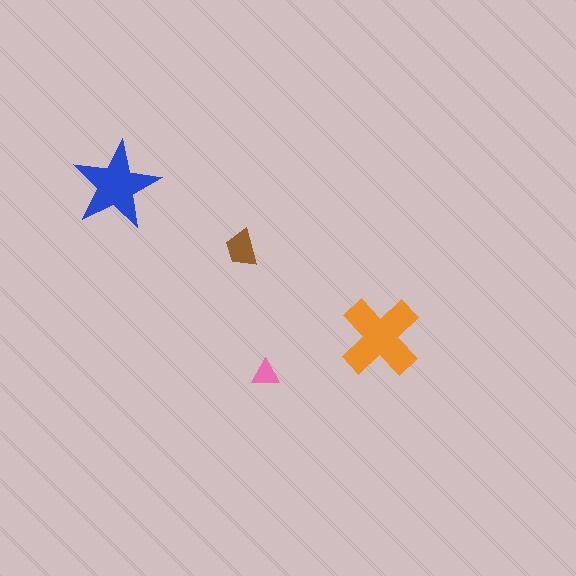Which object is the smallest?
The pink triangle.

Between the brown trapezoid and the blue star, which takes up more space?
The blue star.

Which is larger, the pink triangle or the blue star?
The blue star.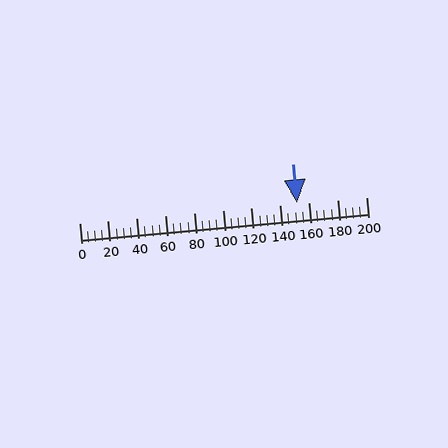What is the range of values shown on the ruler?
The ruler shows values from 0 to 200.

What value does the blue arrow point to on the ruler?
The blue arrow points to approximately 152.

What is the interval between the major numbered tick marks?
The major tick marks are spaced 20 units apart.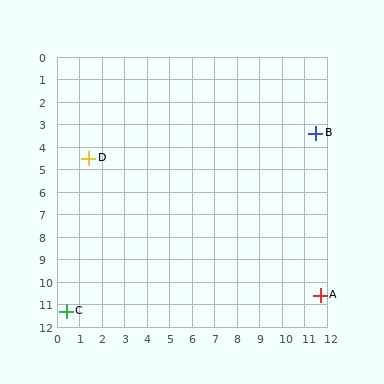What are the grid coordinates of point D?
Point D is at approximately (1.4, 4.5).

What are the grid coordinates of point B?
Point B is at approximately (11.5, 3.4).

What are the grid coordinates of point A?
Point A is at approximately (11.7, 10.6).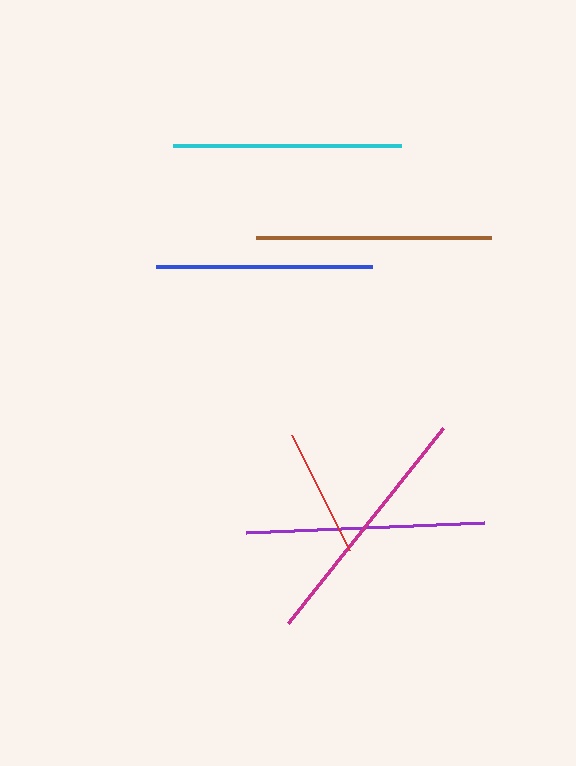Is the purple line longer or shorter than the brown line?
The purple line is longer than the brown line.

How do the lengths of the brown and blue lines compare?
The brown and blue lines are approximately the same length.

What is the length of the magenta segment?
The magenta segment is approximately 249 pixels long.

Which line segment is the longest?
The magenta line is the longest at approximately 249 pixels.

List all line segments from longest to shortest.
From longest to shortest: magenta, purple, brown, cyan, blue, red.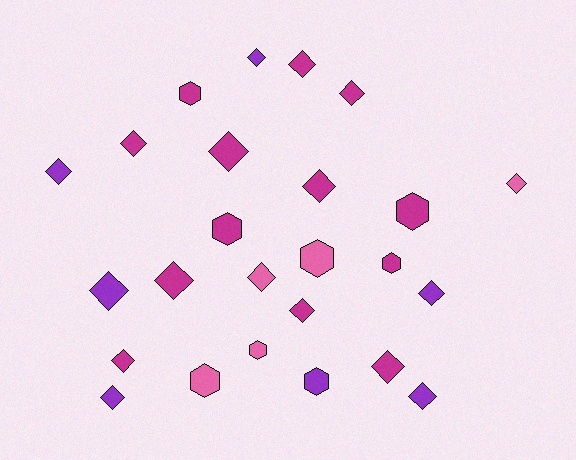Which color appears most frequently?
Magenta, with 13 objects.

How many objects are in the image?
There are 25 objects.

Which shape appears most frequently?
Diamond, with 17 objects.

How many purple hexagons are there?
There is 1 purple hexagon.